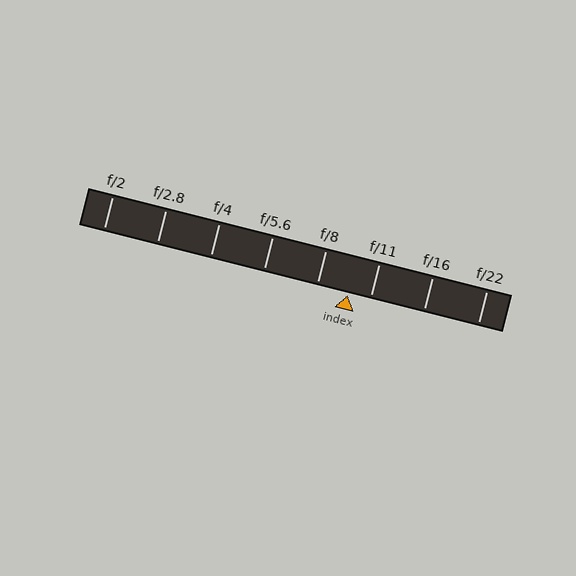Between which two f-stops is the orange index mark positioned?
The index mark is between f/8 and f/11.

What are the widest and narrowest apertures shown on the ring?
The widest aperture shown is f/2 and the narrowest is f/22.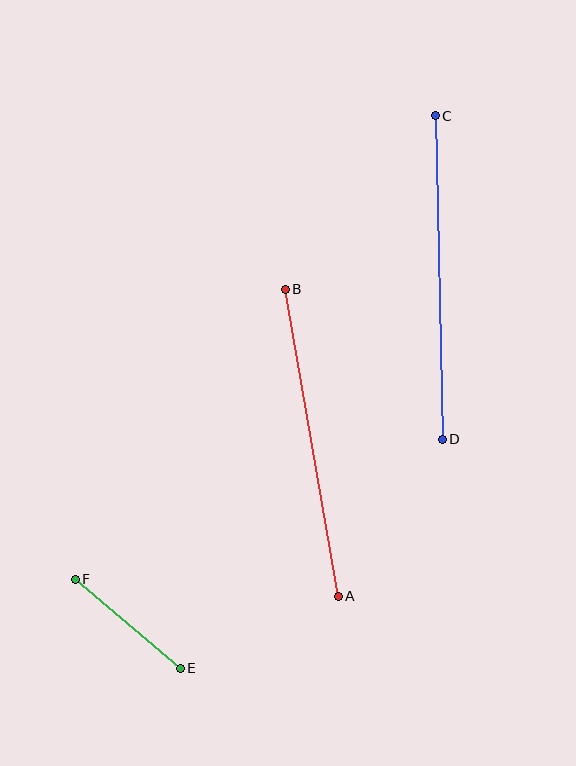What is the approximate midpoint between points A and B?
The midpoint is at approximately (312, 443) pixels.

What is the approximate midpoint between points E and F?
The midpoint is at approximately (128, 624) pixels.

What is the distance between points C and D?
The distance is approximately 324 pixels.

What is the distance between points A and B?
The distance is approximately 312 pixels.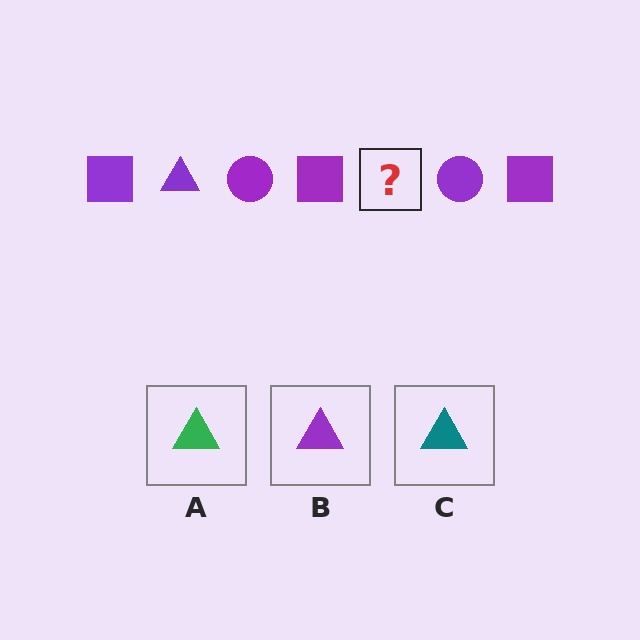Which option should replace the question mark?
Option B.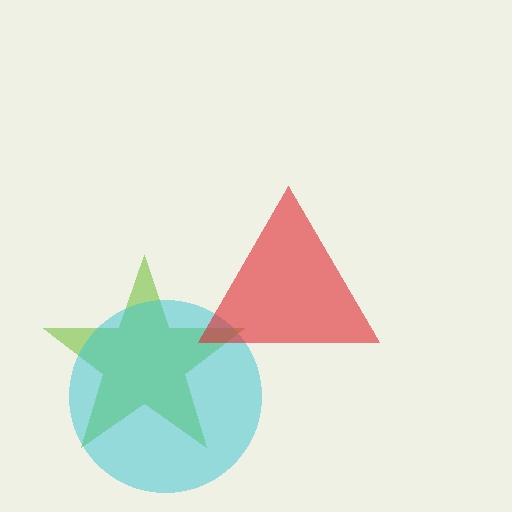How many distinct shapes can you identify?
There are 3 distinct shapes: a lime star, a cyan circle, a red triangle.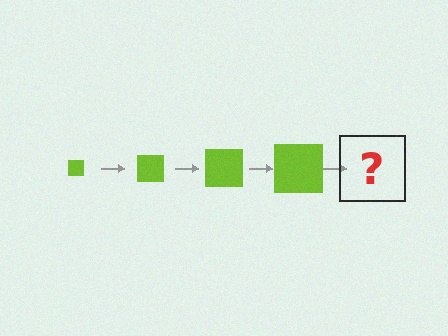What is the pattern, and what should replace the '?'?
The pattern is that the square gets progressively larger each step. The '?' should be a lime square, larger than the previous one.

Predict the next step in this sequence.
The next step is a lime square, larger than the previous one.